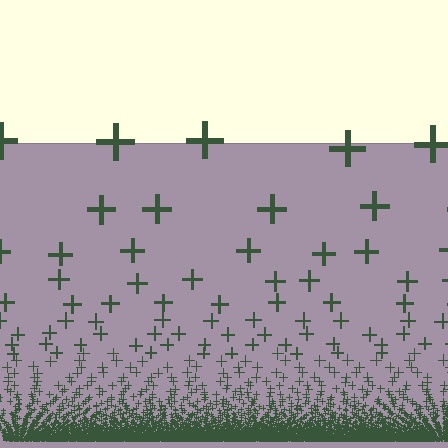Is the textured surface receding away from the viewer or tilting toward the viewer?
The surface appears to tilt toward the viewer. Texture elements get larger and sparser toward the top.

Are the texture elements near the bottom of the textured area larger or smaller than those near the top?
Smaller. The gradient is inverted — elements near the bottom are smaller and denser.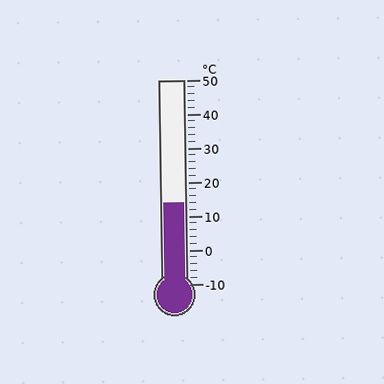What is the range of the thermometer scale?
The thermometer scale ranges from -10°C to 50°C.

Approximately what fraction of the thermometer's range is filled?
The thermometer is filled to approximately 40% of its range.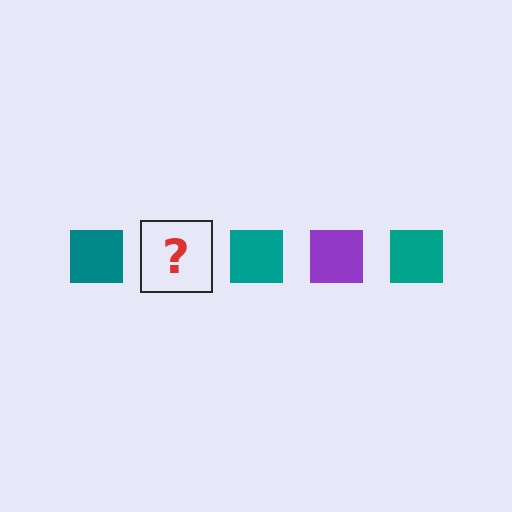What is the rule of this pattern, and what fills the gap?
The rule is that the pattern cycles through teal, purple squares. The gap should be filled with a purple square.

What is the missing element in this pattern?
The missing element is a purple square.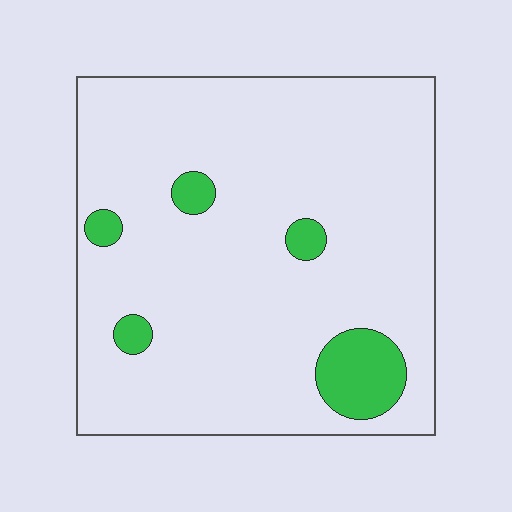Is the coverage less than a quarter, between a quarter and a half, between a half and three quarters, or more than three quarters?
Less than a quarter.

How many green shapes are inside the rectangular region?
5.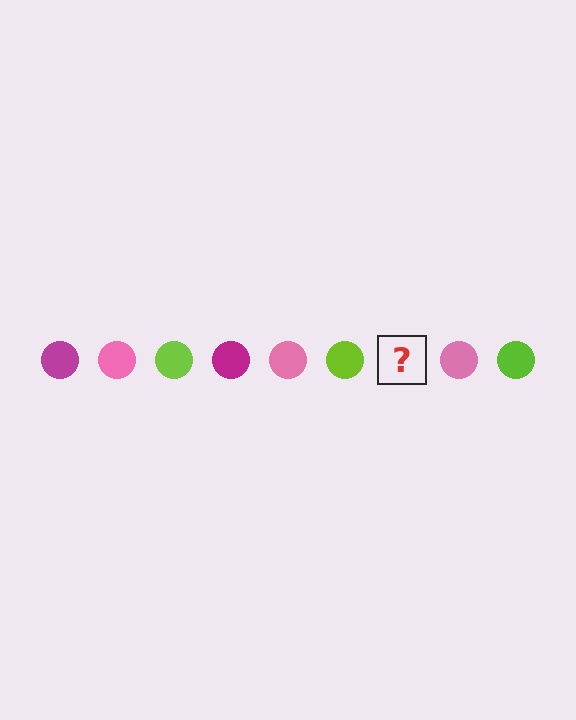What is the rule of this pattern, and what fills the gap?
The rule is that the pattern cycles through magenta, pink, lime circles. The gap should be filled with a magenta circle.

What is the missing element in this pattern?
The missing element is a magenta circle.